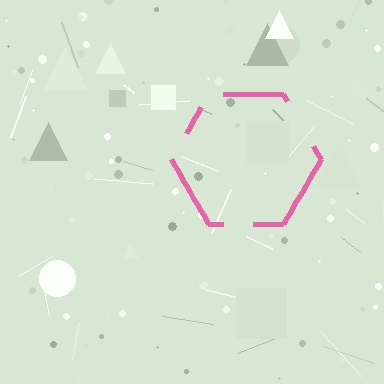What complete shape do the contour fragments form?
The contour fragments form a hexagon.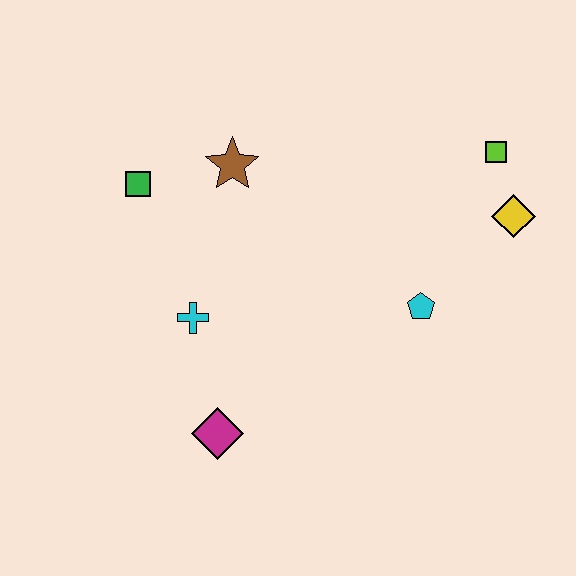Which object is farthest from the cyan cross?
The lime square is farthest from the cyan cross.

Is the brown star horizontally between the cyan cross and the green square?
No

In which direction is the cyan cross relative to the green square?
The cyan cross is below the green square.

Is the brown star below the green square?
No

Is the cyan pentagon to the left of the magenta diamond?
No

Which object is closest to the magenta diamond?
The cyan cross is closest to the magenta diamond.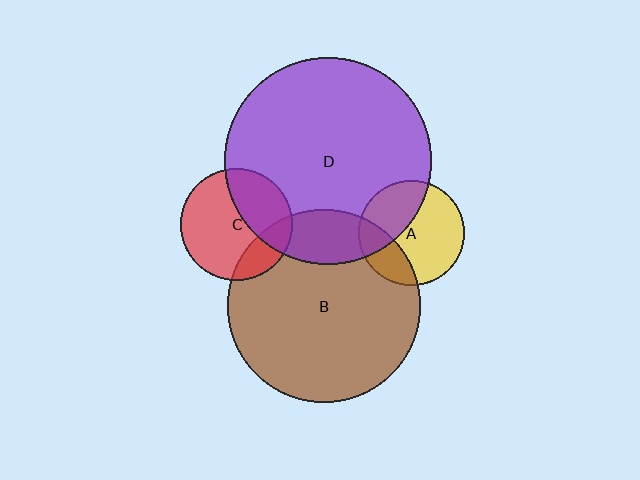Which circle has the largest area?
Circle D (purple).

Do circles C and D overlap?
Yes.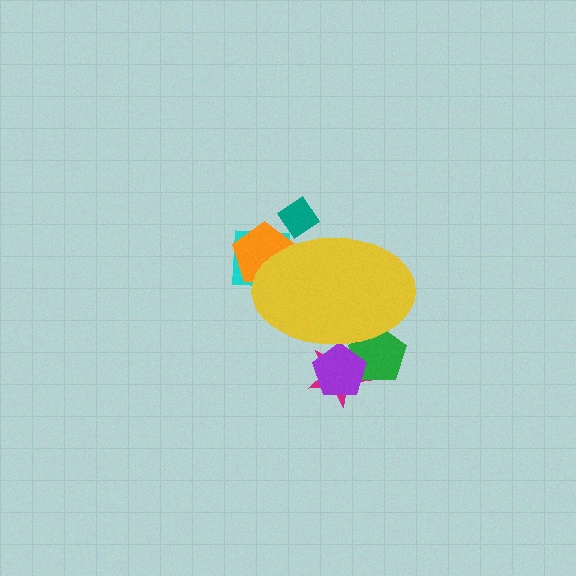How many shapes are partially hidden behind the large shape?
6 shapes are partially hidden.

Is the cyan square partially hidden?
Yes, the cyan square is partially hidden behind the yellow ellipse.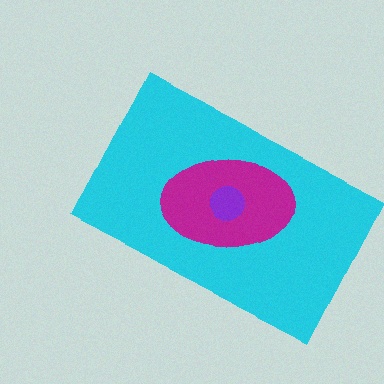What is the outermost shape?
The cyan rectangle.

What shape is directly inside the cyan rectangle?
The magenta ellipse.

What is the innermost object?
The purple circle.